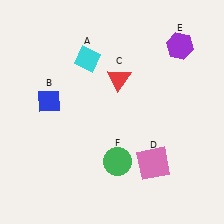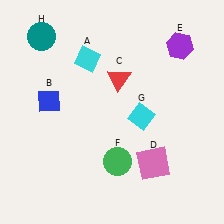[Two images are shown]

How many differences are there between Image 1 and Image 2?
There are 2 differences between the two images.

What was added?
A cyan diamond (G), a teal circle (H) were added in Image 2.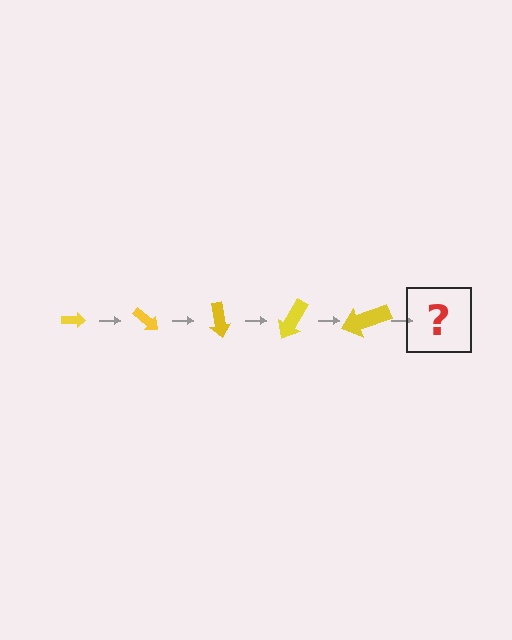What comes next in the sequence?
The next element should be an arrow, larger than the previous one and rotated 200 degrees from the start.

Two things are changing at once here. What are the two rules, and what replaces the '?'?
The two rules are that the arrow grows larger each step and it rotates 40 degrees each step. The '?' should be an arrow, larger than the previous one and rotated 200 degrees from the start.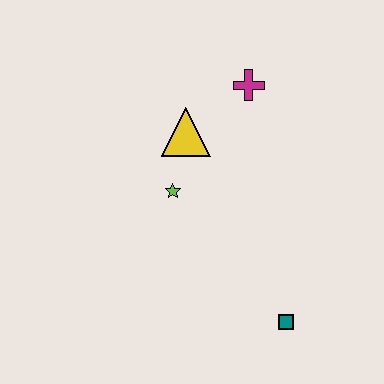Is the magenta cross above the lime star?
Yes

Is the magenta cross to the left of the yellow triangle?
No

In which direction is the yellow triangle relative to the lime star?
The yellow triangle is above the lime star.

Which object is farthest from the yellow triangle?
The teal square is farthest from the yellow triangle.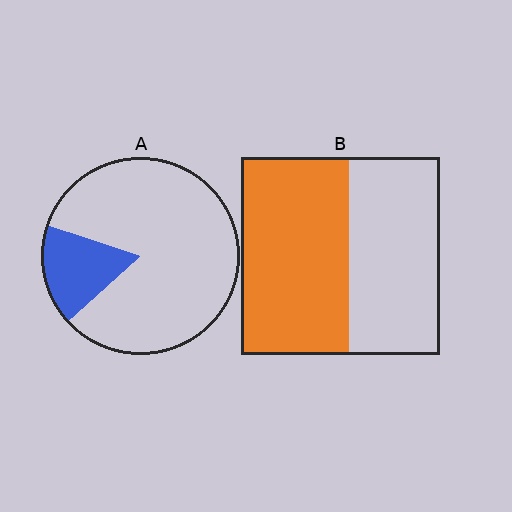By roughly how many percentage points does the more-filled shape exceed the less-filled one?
By roughly 35 percentage points (B over A).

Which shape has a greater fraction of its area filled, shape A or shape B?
Shape B.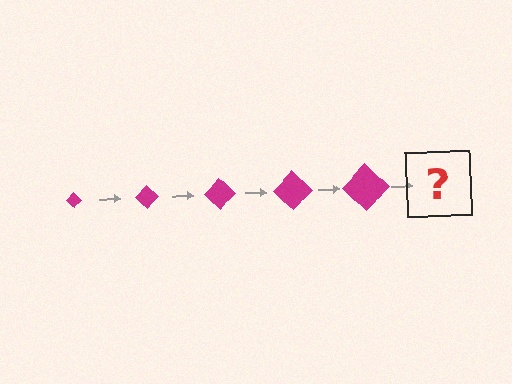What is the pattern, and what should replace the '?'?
The pattern is that the diamond gets progressively larger each step. The '?' should be a magenta diamond, larger than the previous one.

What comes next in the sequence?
The next element should be a magenta diamond, larger than the previous one.